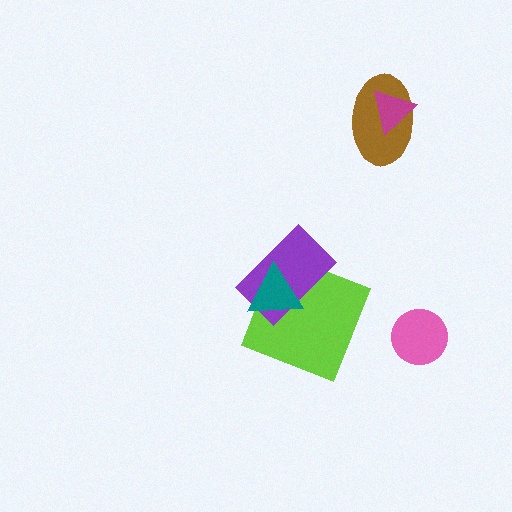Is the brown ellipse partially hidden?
Yes, it is partially covered by another shape.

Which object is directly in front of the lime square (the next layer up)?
The purple rectangle is directly in front of the lime square.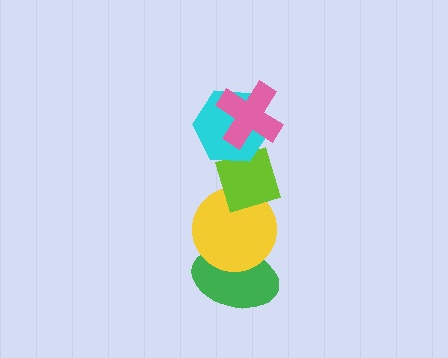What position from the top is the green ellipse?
The green ellipse is 5th from the top.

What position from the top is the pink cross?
The pink cross is 1st from the top.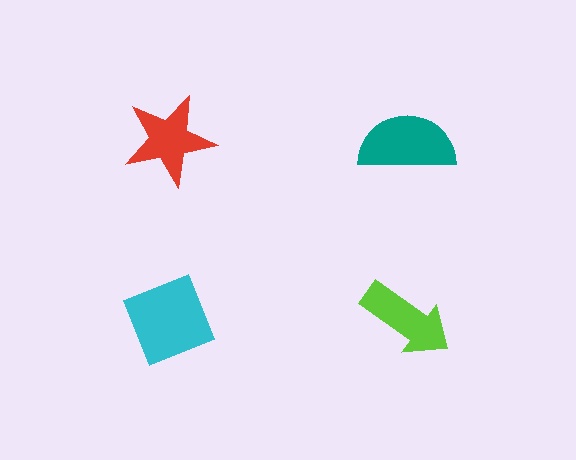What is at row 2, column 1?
A cyan diamond.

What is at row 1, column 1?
A red star.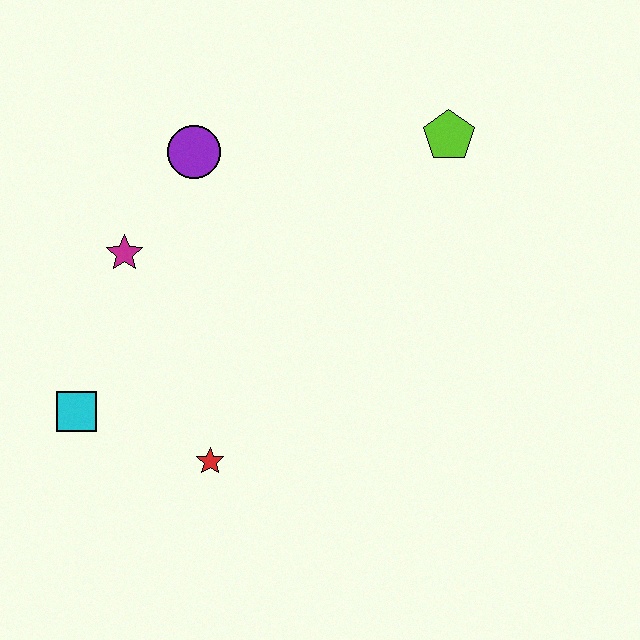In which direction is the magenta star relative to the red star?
The magenta star is above the red star.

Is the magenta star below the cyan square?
No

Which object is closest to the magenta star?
The purple circle is closest to the magenta star.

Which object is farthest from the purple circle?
The red star is farthest from the purple circle.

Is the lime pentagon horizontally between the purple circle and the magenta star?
No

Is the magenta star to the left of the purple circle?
Yes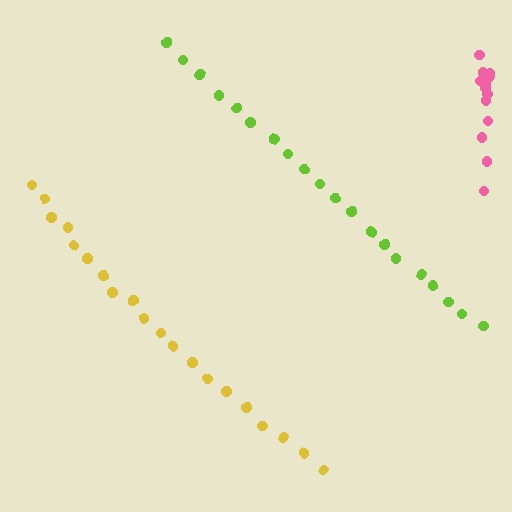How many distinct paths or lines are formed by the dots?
There are 3 distinct paths.